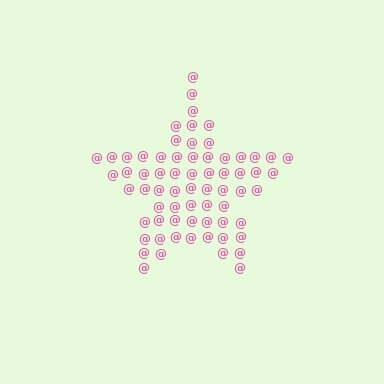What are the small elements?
The small elements are at signs.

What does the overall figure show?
The overall figure shows a star.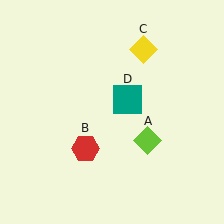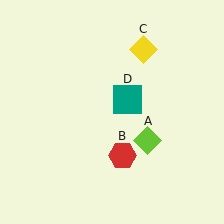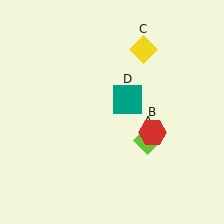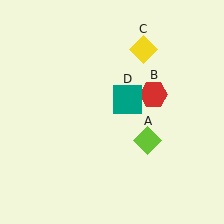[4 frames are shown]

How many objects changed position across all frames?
1 object changed position: red hexagon (object B).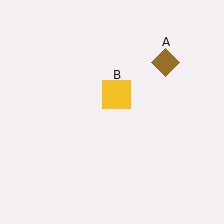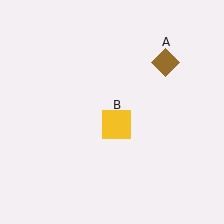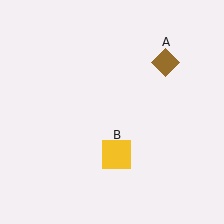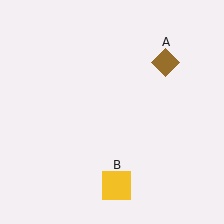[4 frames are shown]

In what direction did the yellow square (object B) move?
The yellow square (object B) moved down.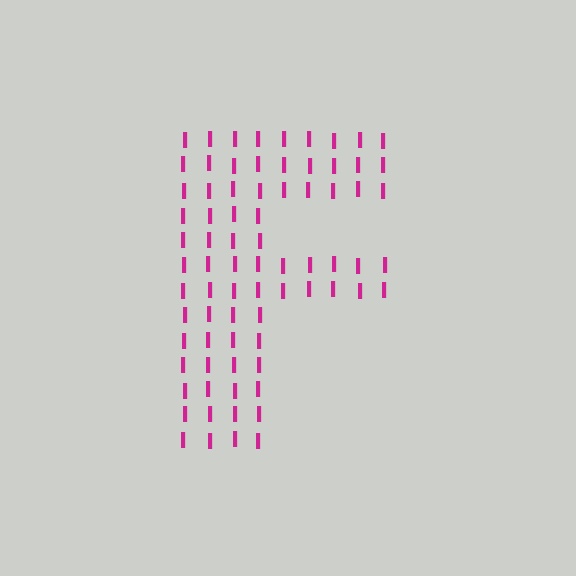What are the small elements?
The small elements are letter I's.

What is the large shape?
The large shape is the letter F.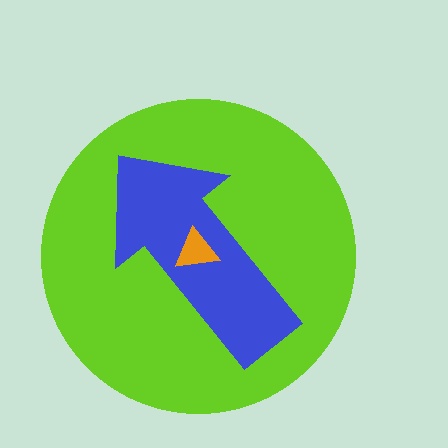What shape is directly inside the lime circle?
The blue arrow.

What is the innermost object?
The orange triangle.